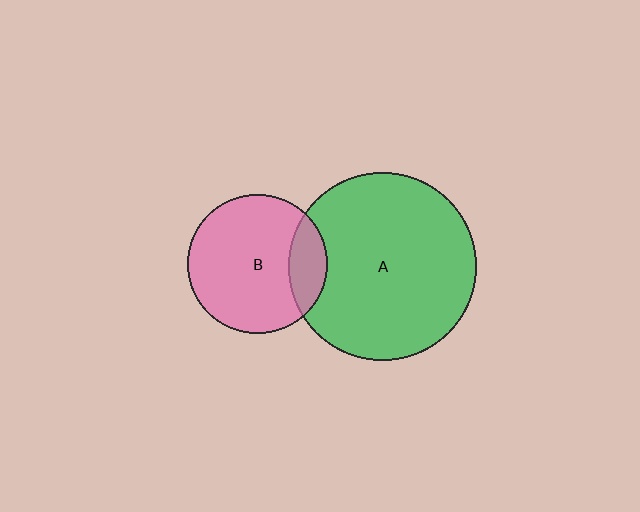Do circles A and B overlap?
Yes.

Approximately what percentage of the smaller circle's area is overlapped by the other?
Approximately 20%.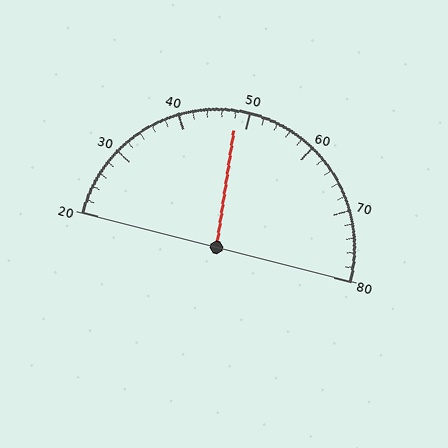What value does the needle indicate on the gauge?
The needle indicates approximately 48.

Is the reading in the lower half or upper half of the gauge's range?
The reading is in the lower half of the range (20 to 80).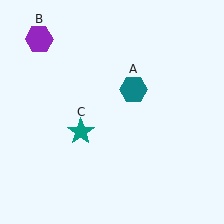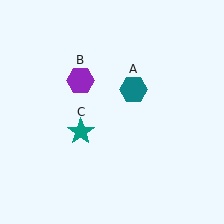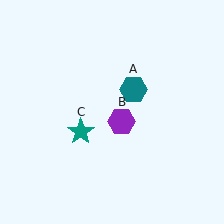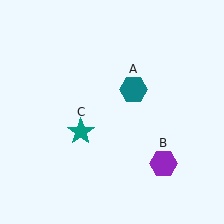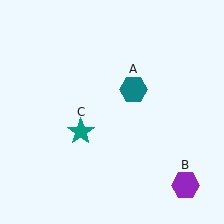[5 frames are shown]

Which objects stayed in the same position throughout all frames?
Teal hexagon (object A) and teal star (object C) remained stationary.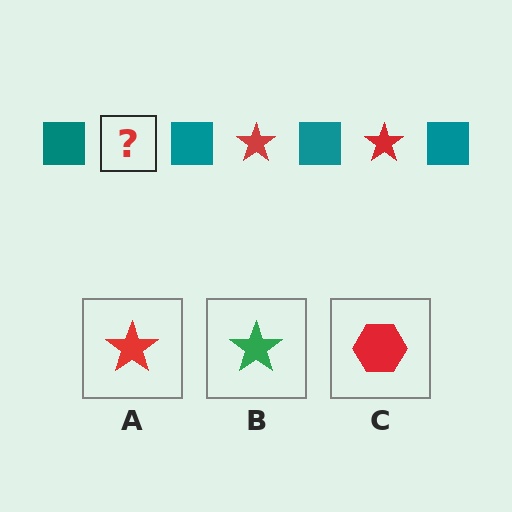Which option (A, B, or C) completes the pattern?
A.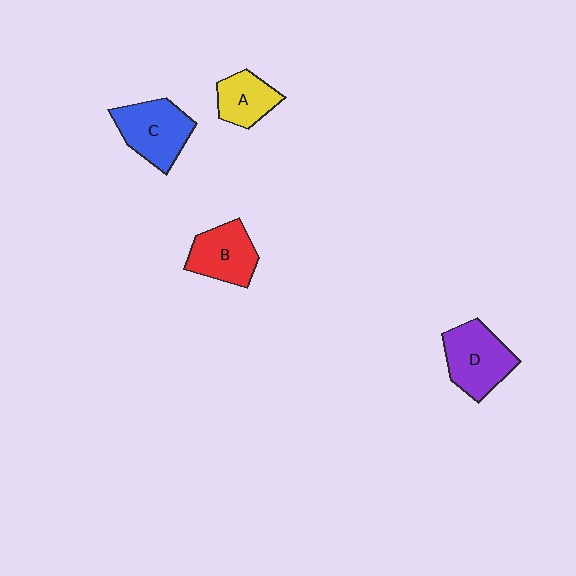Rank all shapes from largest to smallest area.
From largest to smallest: D (purple), C (blue), B (red), A (yellow).